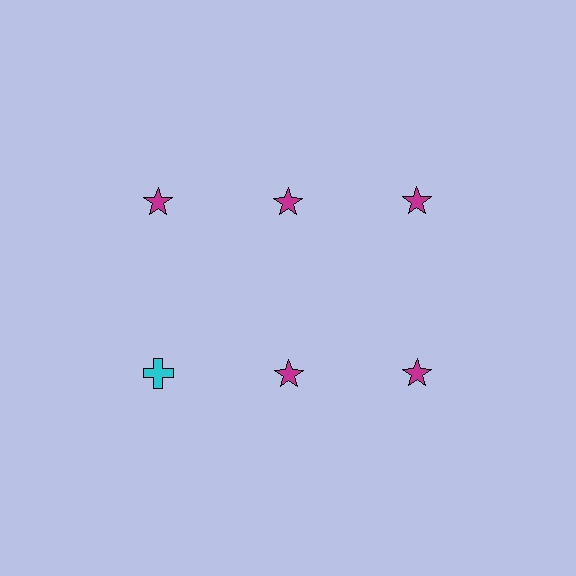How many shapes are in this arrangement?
There are 6 shapes arranged in a grid pattern.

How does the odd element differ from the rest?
It differs in both color (cyan instead of magenta) and shape (cross instead of star).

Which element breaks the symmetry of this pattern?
The cyan cross in the second row, leftmost column breaks the symmetry. All other shapes are magenta stars.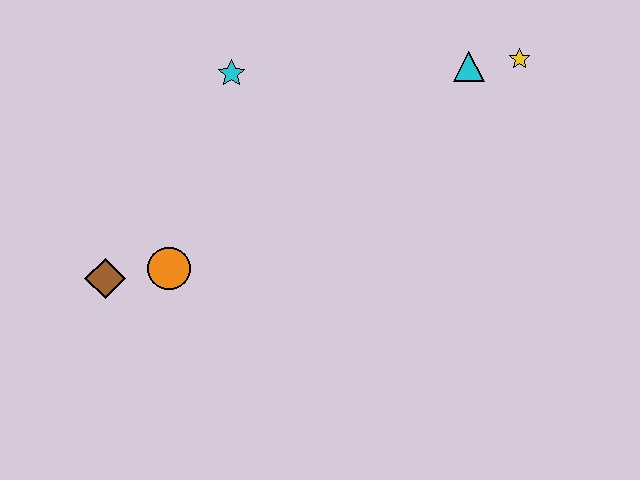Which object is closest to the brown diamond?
The orange circle is closest to the brown diamond.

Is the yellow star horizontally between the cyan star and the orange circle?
No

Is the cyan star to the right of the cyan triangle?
No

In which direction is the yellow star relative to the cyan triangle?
The yellow star is to the right of the cyan triangle.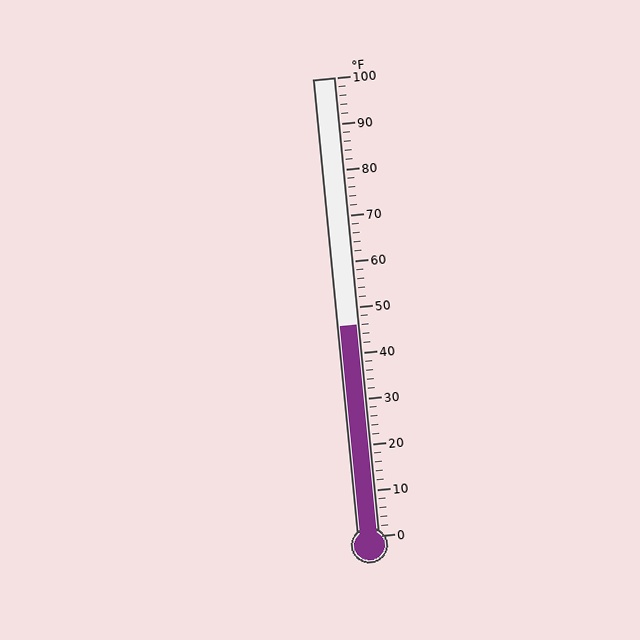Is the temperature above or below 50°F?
The temperature is below 50°F.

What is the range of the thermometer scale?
The thermometer scale ranges from 0°F to 100°F.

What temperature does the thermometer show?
The thermometer shows approximately 46°F.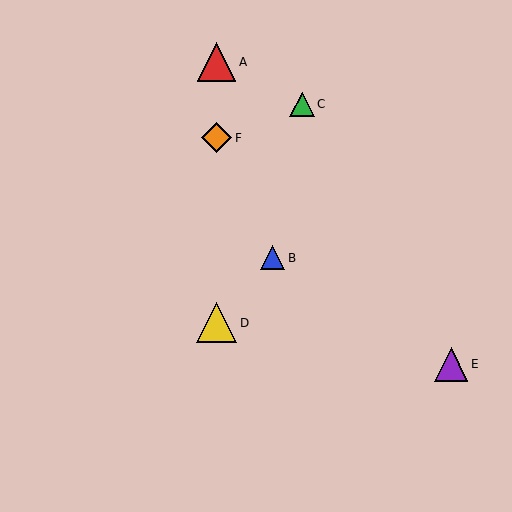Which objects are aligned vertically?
Objects A, D, F are aligned vertically.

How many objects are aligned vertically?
3 objects (A, D, F) are aligned vertically.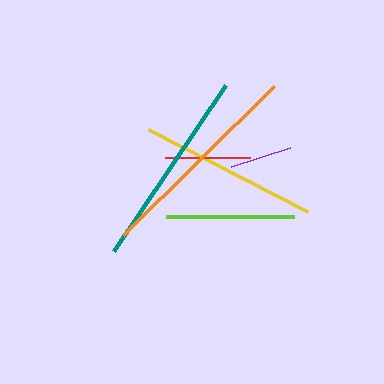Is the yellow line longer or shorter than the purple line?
The yellow line is longer than the purple line.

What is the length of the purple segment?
The purple segment is approximately 62 pixels long.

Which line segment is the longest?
The orange line is the longest at approximately 212 pixels.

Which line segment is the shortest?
The purple line is the shortest at approximately 62 pixels.